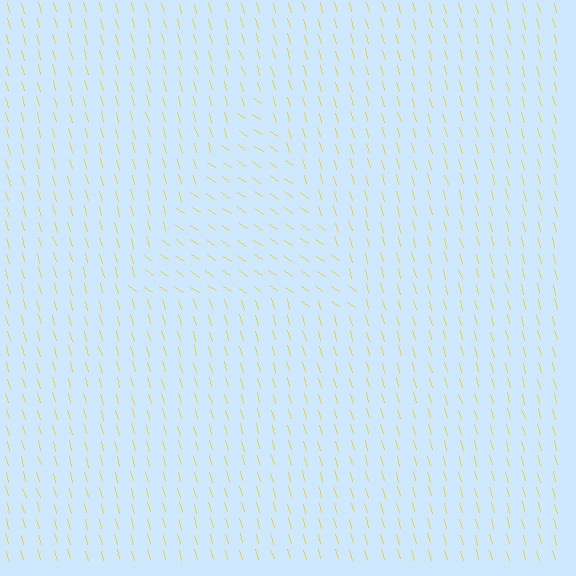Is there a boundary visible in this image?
Yes, there is a texture boundary formed by a change in line orientation.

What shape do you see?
I see a triangle.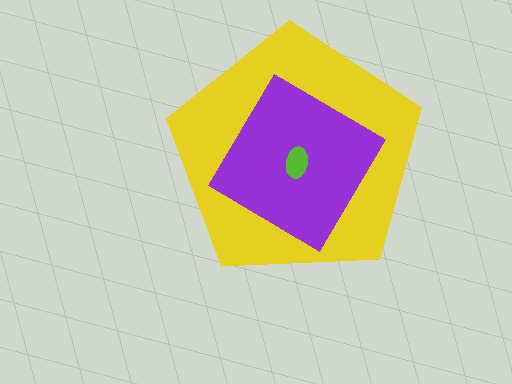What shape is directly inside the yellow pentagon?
The purple diamond.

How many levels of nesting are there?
3.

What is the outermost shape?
The yellow pentagon.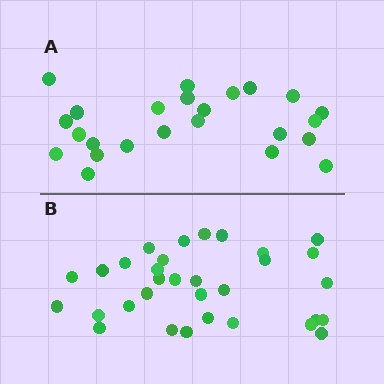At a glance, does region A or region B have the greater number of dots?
Region B (the bottom region) has more dots.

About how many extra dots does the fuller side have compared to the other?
Region B has roughly 8 or so more dots than region A.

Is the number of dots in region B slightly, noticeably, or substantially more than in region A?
Region B has noticeably more, but not dramatically so. The ratio is roughly 1.3 to 1.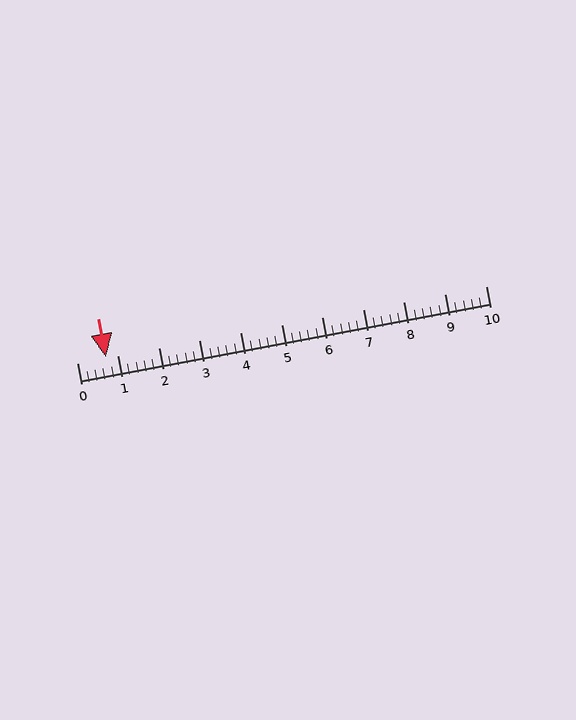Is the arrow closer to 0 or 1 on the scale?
The arrow is closer to 1.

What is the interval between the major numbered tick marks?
The major tick marks are spaced 1 units apart.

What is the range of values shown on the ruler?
The ruler shows values from 0 to 10.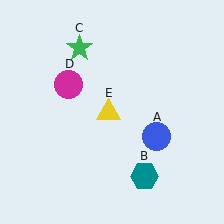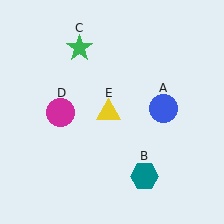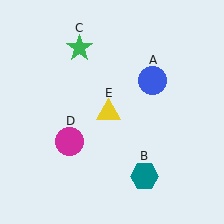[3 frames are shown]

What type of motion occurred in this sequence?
The blue circle (object A), magenta circle (object D) rotated counterclockwise around the center of the scene.